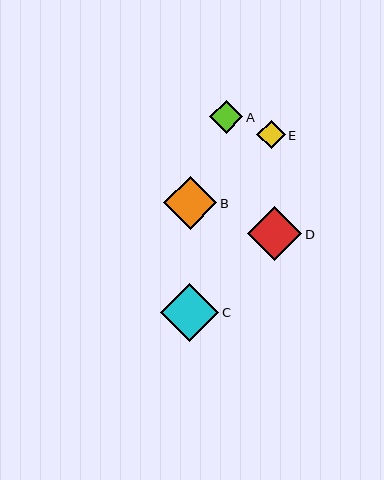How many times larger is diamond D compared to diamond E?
Diamond D is approximately 1.9 times the size of diamond E.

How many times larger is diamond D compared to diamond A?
Diamond D is approximately 1.6 times the size of diamond A.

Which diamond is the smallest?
Diamond E is the smallest with a size of approximately 28 pixels.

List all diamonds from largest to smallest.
From largest to smallest: C, D, B, A, E.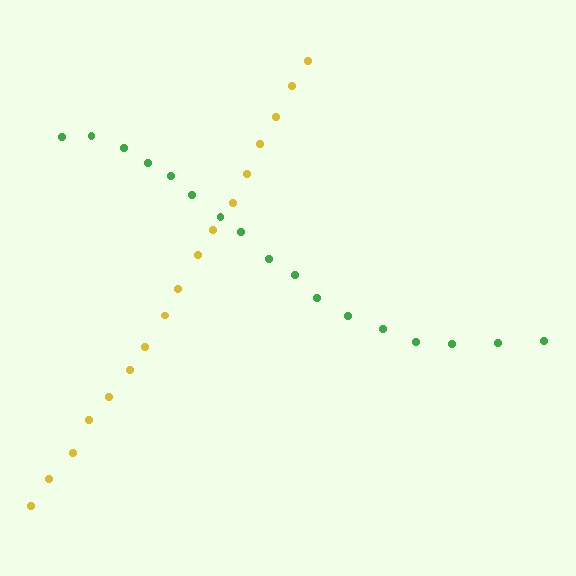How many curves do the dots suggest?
There are 2 distinct paths.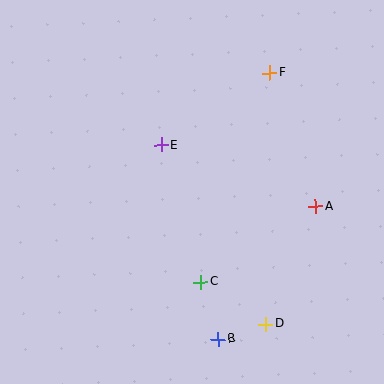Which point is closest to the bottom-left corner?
Point B is closest to the bottom-left corner.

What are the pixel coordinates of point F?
Point F is at (270, 73).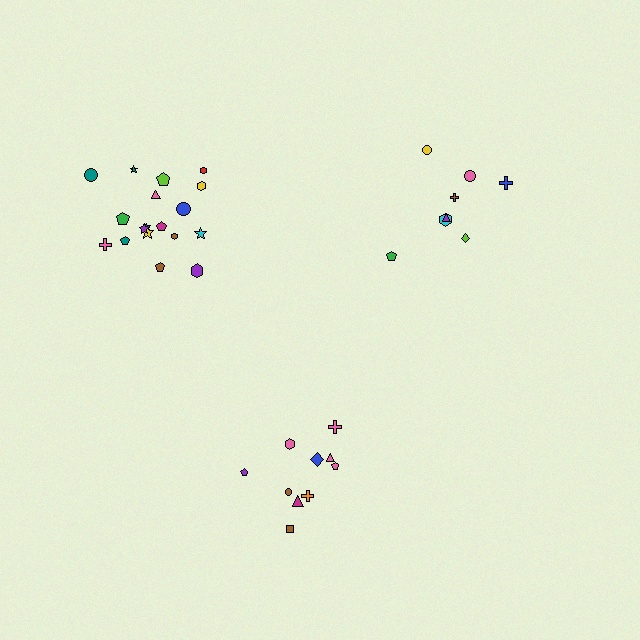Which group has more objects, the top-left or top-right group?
The top-left group.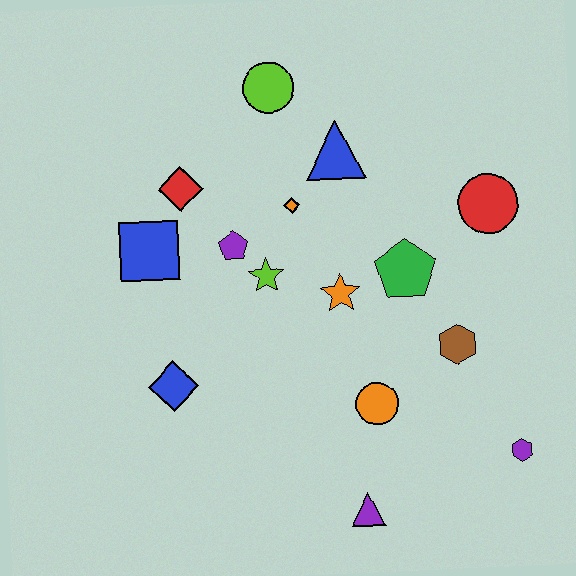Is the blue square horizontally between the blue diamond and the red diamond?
No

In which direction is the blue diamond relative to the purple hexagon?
The blue diamond is to the left of the purple hexagon.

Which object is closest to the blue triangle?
The orange diamond is closest to the blue triangle.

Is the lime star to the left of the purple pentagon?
No